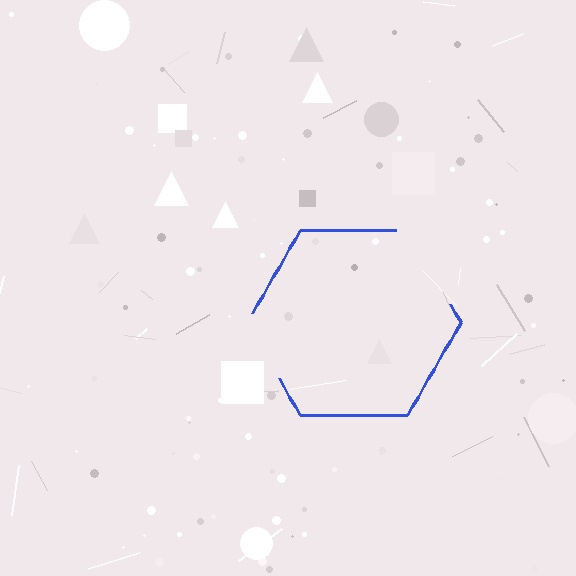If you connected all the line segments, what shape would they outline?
They would outline a hexagon.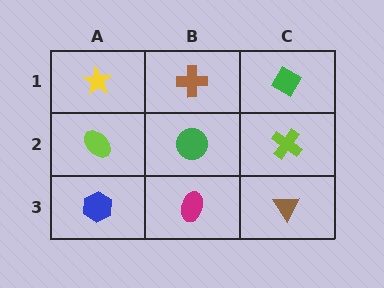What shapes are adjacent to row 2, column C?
A green diamond (row 1, column C), a brown triangle (row 3, column C), a green circle (row 2, column B).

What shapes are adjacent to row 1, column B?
A green circle (row 2, column B), a yellow star (row 1, column A), a green diamond (row 1, column C).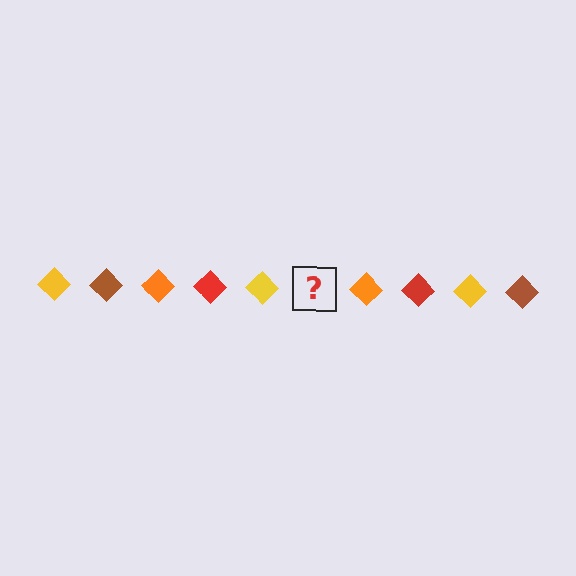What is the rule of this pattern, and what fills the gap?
The rule is that the pattern cycles through yellow, brown, orange, red diamonds. The gap should be filled with a brown diamond.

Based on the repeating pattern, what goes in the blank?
The blank should be a brown diamond.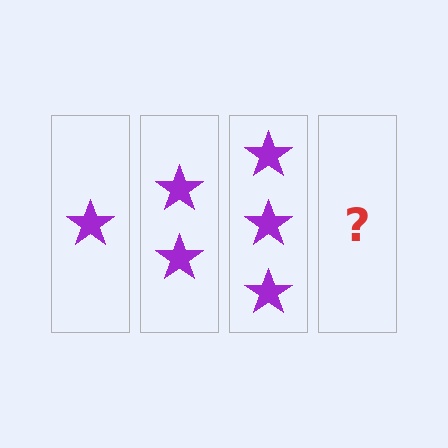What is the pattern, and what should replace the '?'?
The pattern is that each step adds one more star. The '?' should be 4 stars.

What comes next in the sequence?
The next element should be 4 stars.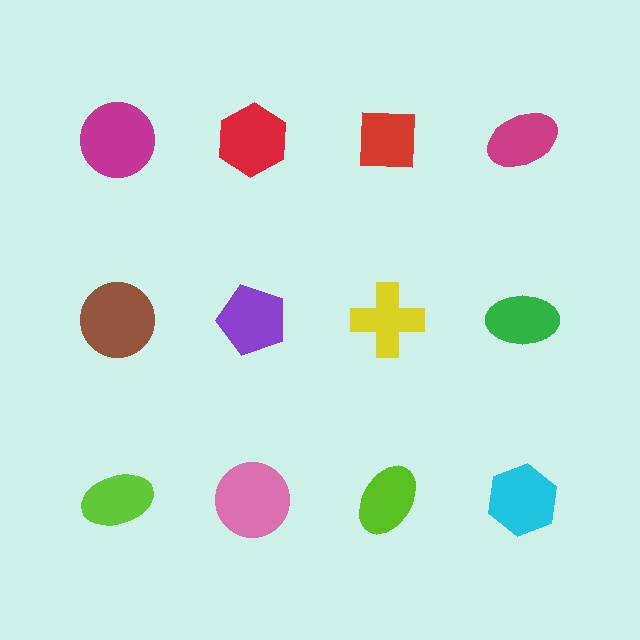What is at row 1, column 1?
A magenta circle.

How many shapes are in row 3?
4 shapes.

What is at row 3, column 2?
A pink circle.